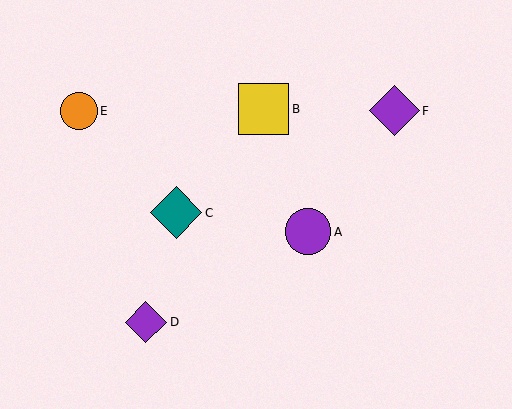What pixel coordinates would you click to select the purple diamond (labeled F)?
Click at (395, 111) to select the purple diamond F.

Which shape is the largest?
The teal diamond (labeled C) is the largest.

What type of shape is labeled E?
Shape E is an orange circle.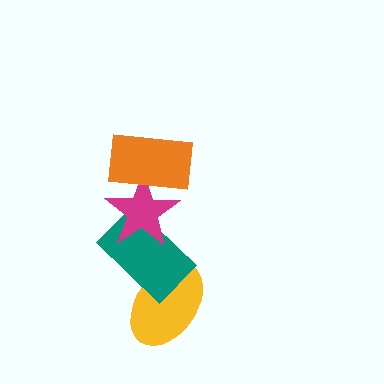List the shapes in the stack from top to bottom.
From top to bottom: the orange rectangle, the magenta star, the teal rectangle, the yellow ellipse.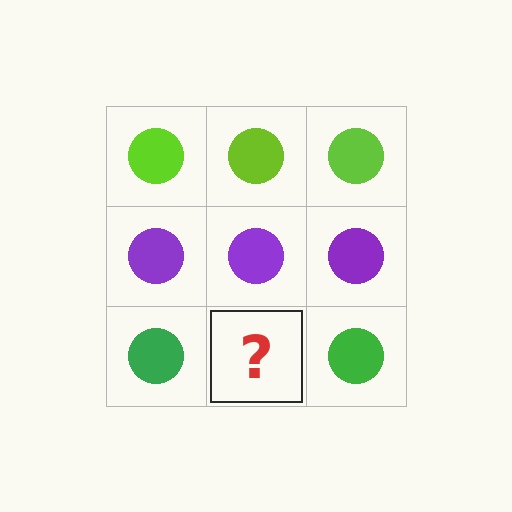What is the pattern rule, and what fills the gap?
The rule is that each row has a consistent color. The gap should be filled with a green circle.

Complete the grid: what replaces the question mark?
The question mark should be replaced with a green circle.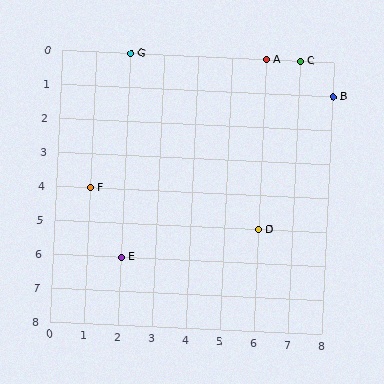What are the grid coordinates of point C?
Point C is at grid coordinates (7, 0).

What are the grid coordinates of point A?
Point A is at grid coordinates (6, 0).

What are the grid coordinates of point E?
Point E is at grid coordinates (2, 6).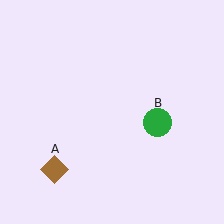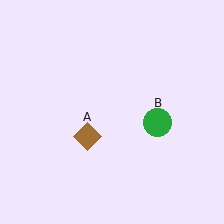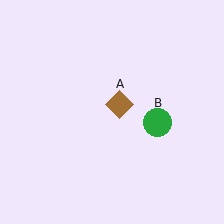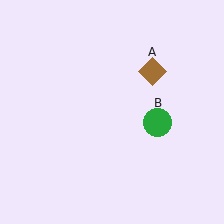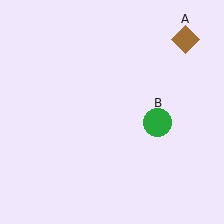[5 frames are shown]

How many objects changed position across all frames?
1 object changed position: brown diamond (object A).